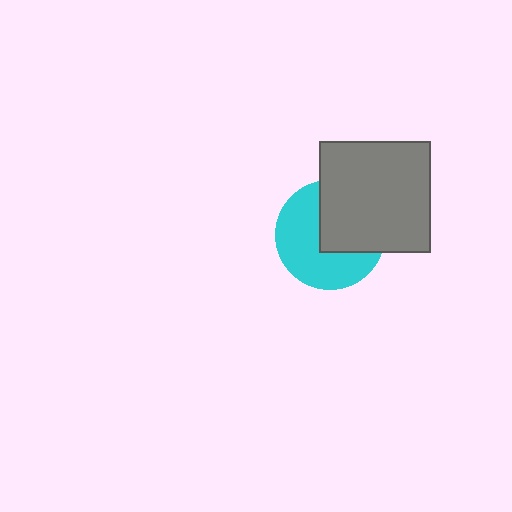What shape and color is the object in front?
The object in front is a gray square.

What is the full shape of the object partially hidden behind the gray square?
The partially hidden object is a cyan circle.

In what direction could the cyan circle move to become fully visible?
The cyan circle could move toward the lower-left. That would shift it out from behind the gray square entirely.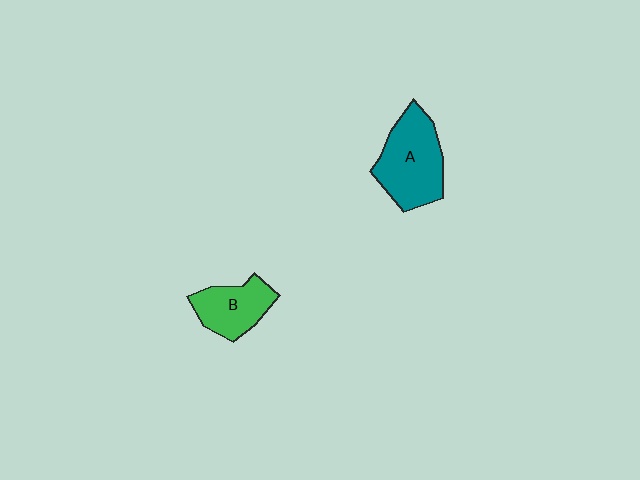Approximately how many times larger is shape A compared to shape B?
Approximately 1.5 times.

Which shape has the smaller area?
Shape B (green).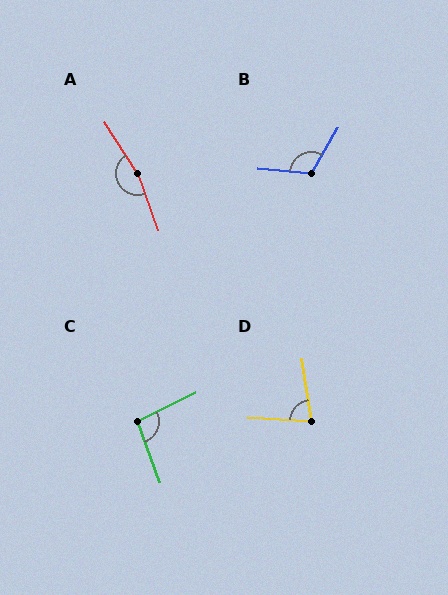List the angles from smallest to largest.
D (78°), C (96°), B (114°), A (168°).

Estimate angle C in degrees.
Approximately 96 degrees.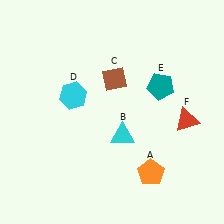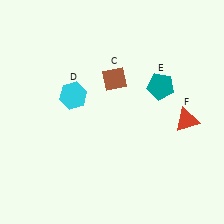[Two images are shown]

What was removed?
The orange pentagon (A), the cyan triangle (B) were removed in Image 2.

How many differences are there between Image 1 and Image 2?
There are 2 differences between the two images.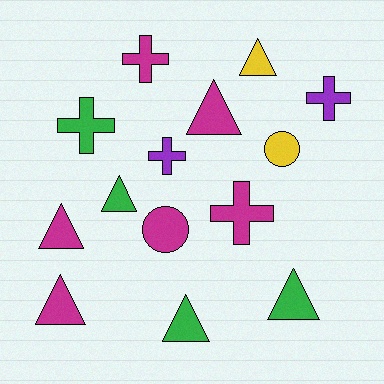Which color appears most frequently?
Magenta, with 6 objects.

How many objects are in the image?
There are 14 objects.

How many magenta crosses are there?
There are 2 magenta crosses.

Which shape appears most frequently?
Triangle, with 7 objects.